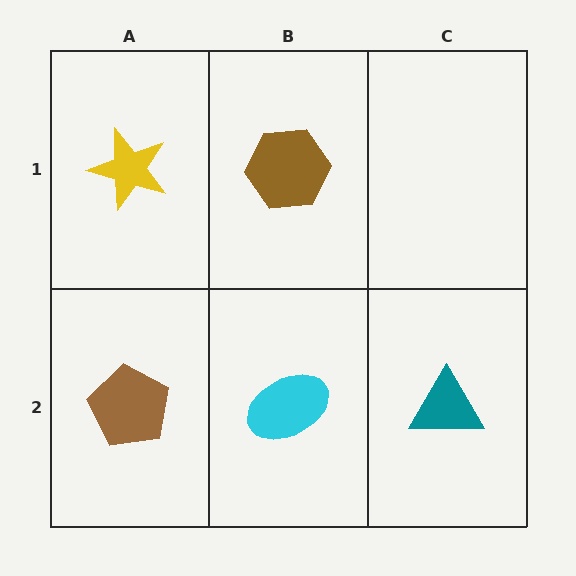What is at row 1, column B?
A brown hexagon.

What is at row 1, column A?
A yellow star.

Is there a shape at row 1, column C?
No, that cell is empty.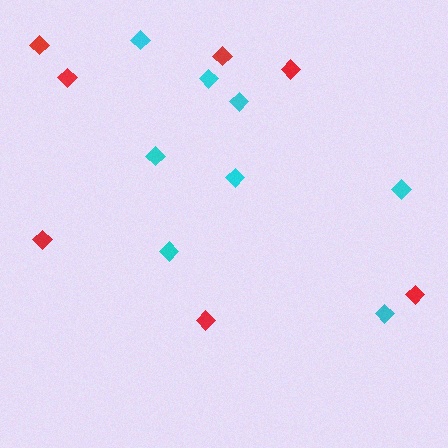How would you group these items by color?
There are 2 groups: one group of cyan diamonds (8) and one group of red diamonds (7).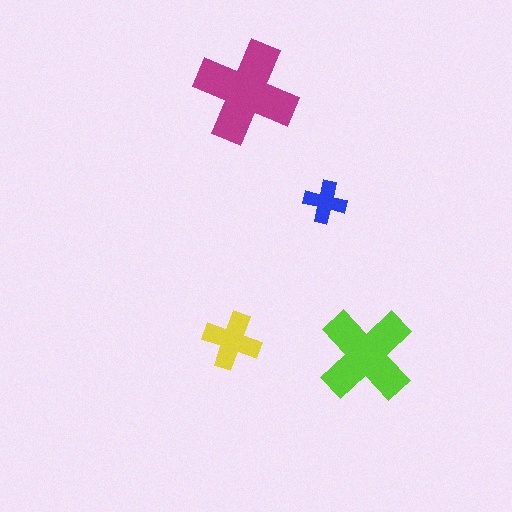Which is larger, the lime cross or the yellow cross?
The lime one.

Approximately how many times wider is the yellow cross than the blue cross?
About 1.5 times wider.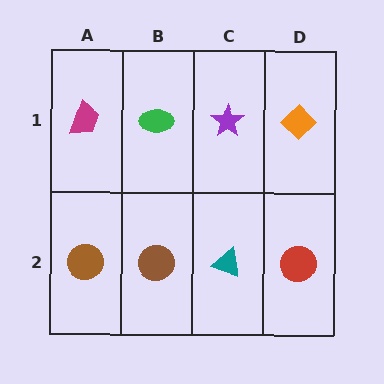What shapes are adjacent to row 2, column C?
A purple star (row 1, column C), a brown circle (row 2, column B), a red circle (row 2, column D).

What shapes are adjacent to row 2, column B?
A green ellipse (row 1, column B), a brown circle (row 2, column A), a teal triangle (row 2, column C).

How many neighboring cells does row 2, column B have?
3.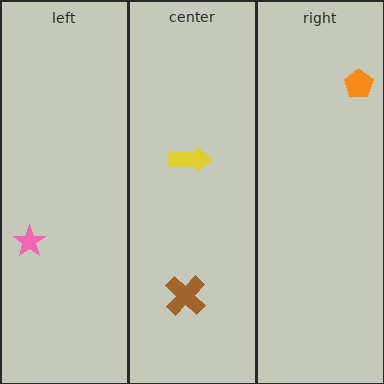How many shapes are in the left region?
1.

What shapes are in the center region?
The brown cross, the yellow arrow.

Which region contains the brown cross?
The center region.